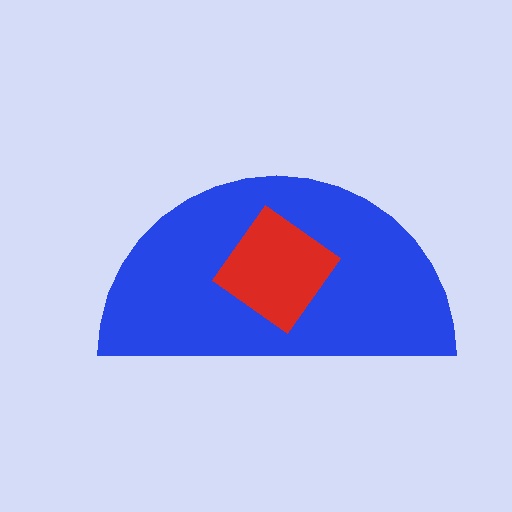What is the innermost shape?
The red diamond.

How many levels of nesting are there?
2.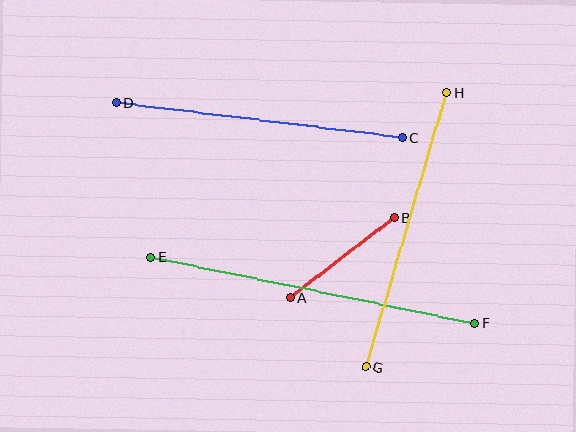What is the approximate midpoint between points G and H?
The midpoint is at approximately (406, 230) pixels.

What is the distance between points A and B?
The distance is approximately 132 pixels.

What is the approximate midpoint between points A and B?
The midpoint is at approximately (342, 258) pixels.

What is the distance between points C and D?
The distance is approximately 288 pixels.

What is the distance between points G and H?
The distance is approximately 286 pixels.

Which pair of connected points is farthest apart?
Points E and F are farthest apart.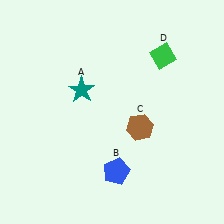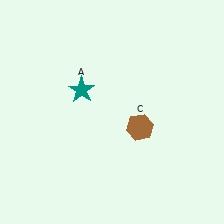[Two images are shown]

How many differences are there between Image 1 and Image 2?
There are 2 differences between the two images.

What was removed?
The green diamond (D), the blue pentagon (B) were removed in Image 2.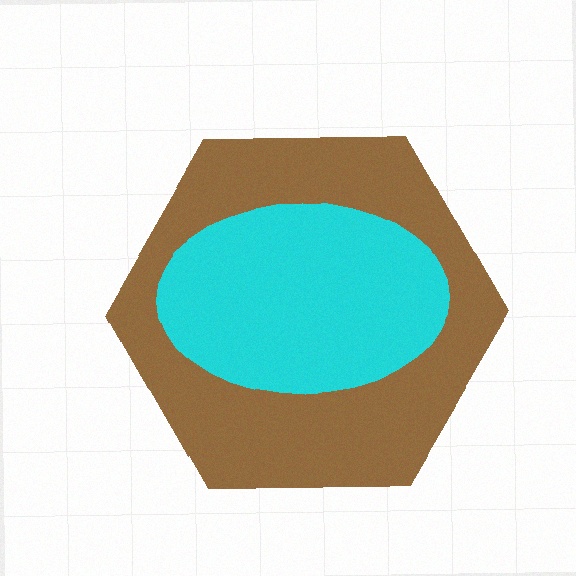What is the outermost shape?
The brown hexagon.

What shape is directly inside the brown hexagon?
The cyan ellipse.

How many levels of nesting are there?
2.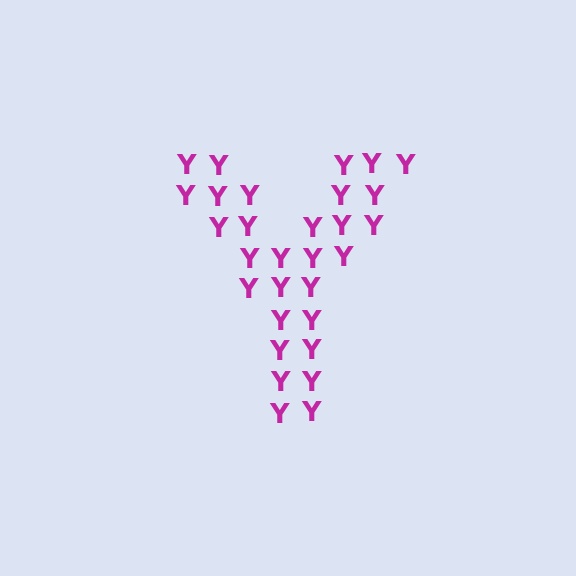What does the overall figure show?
The overall figure shows the letter Y.